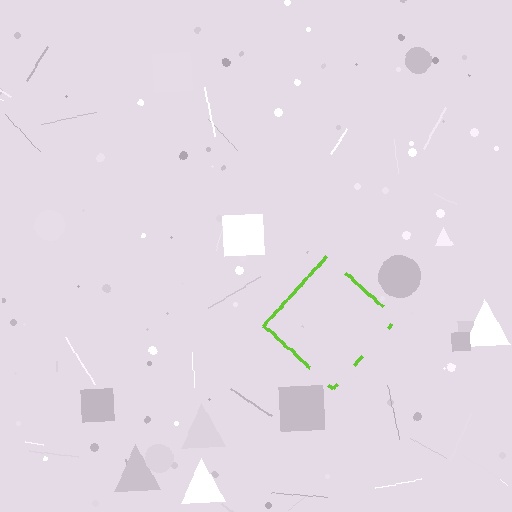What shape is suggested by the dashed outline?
The dashed outline suggests a diamond.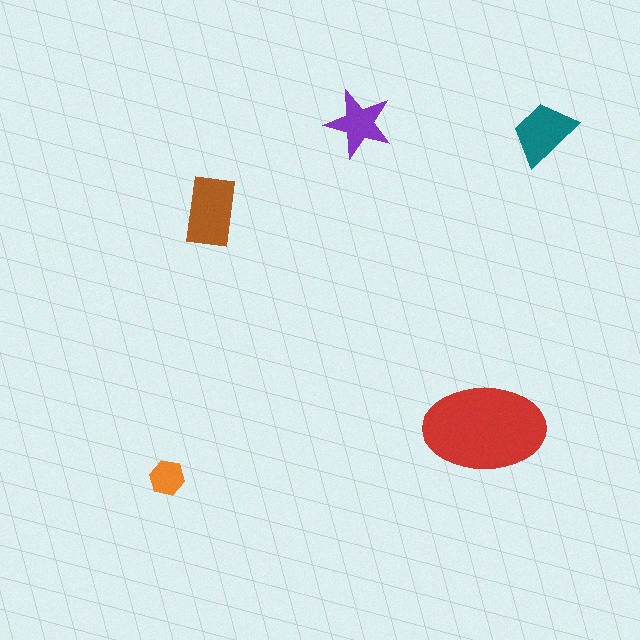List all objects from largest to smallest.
The red ellipse, the brown rectangle, the teal trapezoid, the purple star, the orange hexagon.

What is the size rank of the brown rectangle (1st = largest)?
2nd.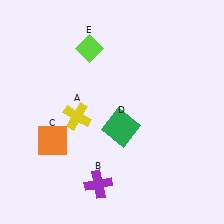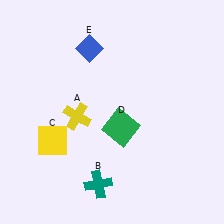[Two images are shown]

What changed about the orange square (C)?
In Image 1, C is orange. In Image 2, it changed to yellow.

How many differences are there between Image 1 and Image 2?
There are 3 differences between the two images.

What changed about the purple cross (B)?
In Image 1, B is purple. In Image 2, it changed to teal.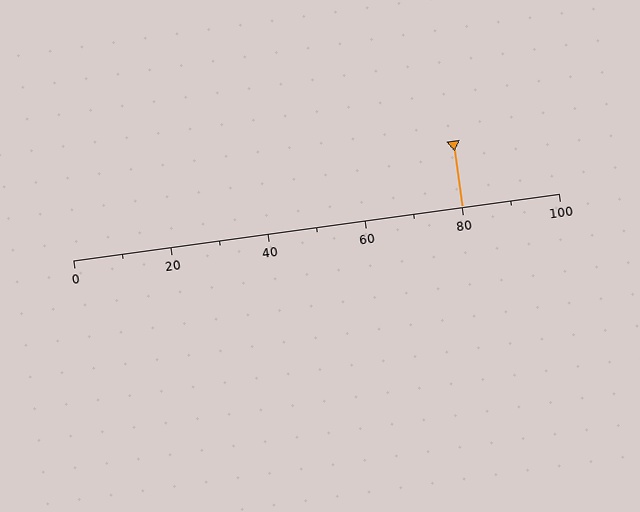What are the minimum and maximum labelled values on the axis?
The axis runs from 0 to 100.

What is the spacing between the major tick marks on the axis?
The major ticks are spaced 20 apart.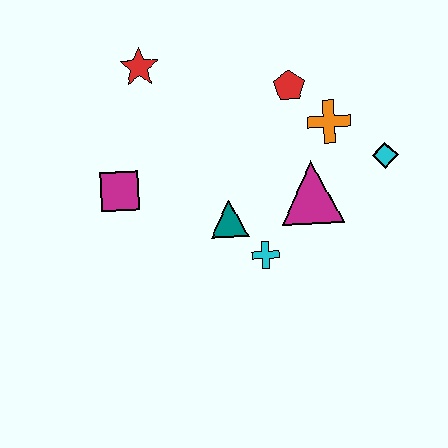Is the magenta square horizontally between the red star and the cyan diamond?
No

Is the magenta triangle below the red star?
Yes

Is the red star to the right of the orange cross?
No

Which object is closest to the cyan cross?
The teal triangle is closest to the cyan cross.